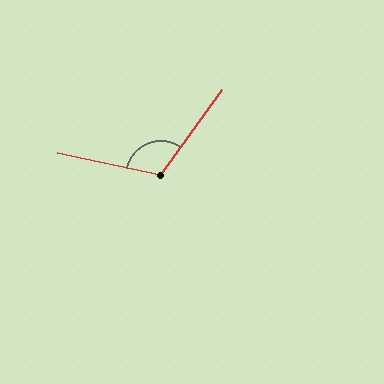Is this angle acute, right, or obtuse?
It is obtuse.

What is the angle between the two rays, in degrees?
Approximately 113 degrees.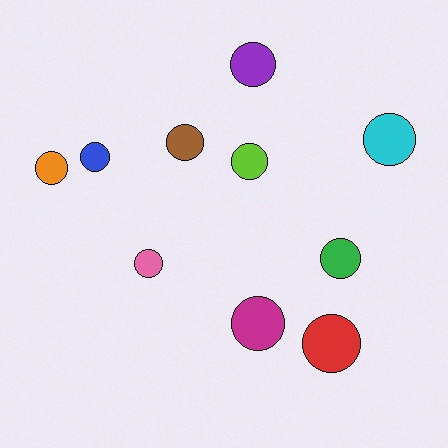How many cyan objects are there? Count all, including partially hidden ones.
There is 1 cyan object.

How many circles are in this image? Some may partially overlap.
There are 10 circles.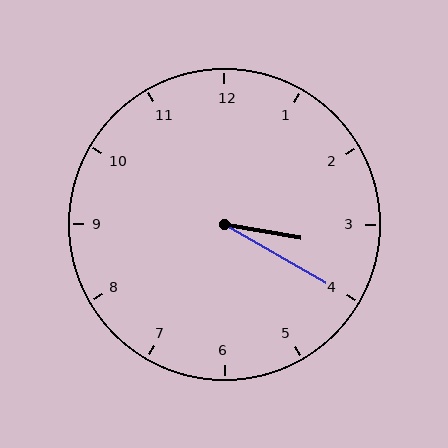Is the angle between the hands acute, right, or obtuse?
It is acute.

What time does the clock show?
3:20.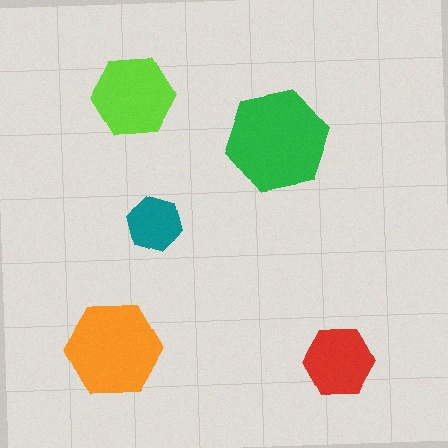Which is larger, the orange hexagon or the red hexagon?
The orange one.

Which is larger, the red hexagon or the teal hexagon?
The red one.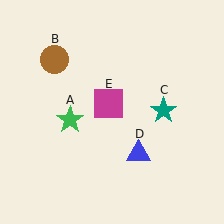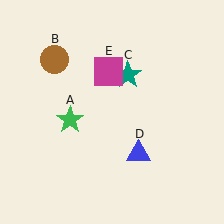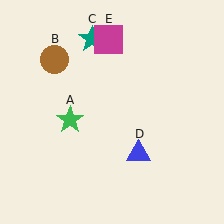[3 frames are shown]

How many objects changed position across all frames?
2 objects changed position: teal star (object C), magenta square (object E).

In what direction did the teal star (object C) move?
The teal star (object C) moved up and to the left.